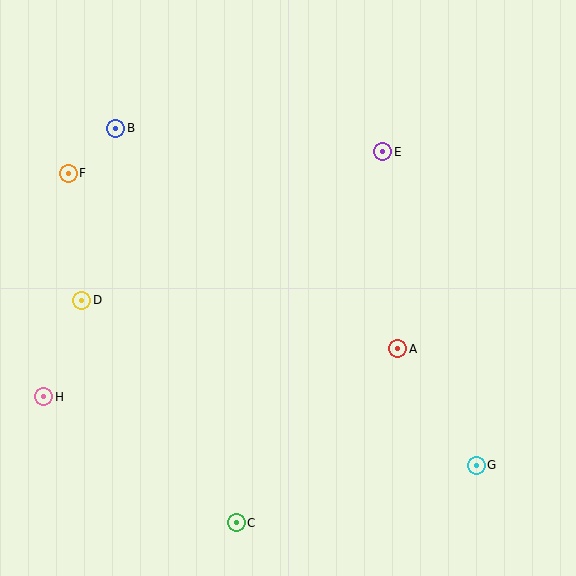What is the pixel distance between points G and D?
The distance between G and D is 427 pixels.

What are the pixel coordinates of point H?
Point H is at (44, 397).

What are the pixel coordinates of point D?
Point D is at (82, 300).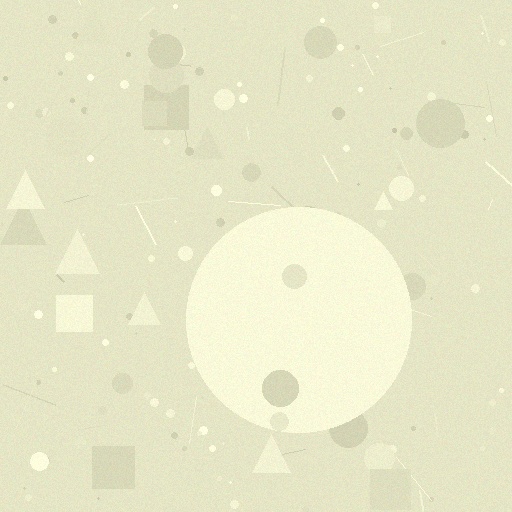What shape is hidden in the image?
A circle is hidden in the image.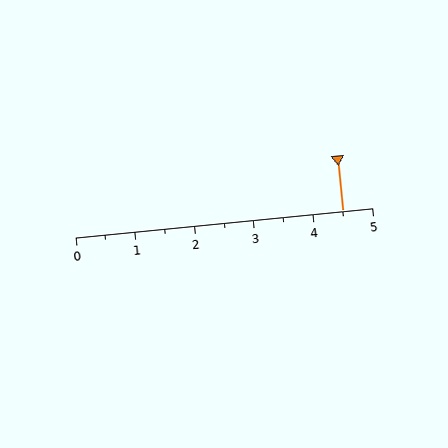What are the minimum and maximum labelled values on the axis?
The axis runs from 0 to 5.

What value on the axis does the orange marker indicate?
The marker indicates approximately 4.5.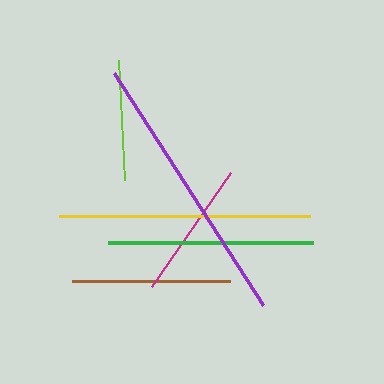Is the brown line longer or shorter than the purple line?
The purple line is longer than the brown line.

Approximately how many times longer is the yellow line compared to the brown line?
The yellow line is approximately 1.6 times the length of the brown line.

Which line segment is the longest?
The purple line is the longest at approximately 275 pixels.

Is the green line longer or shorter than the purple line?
The purple line is longer than the green line.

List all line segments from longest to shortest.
From longest to shortest: purple, yellow, green, brown, magenta, lime.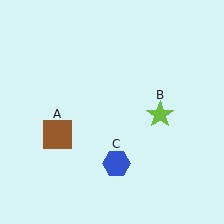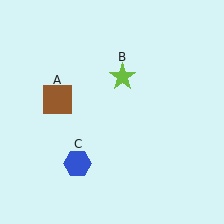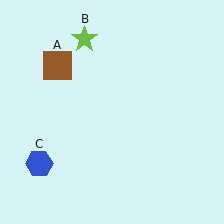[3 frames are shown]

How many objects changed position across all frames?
3 objects changed position: brown square (object A), lime star (object B), blue hexagon (object C).